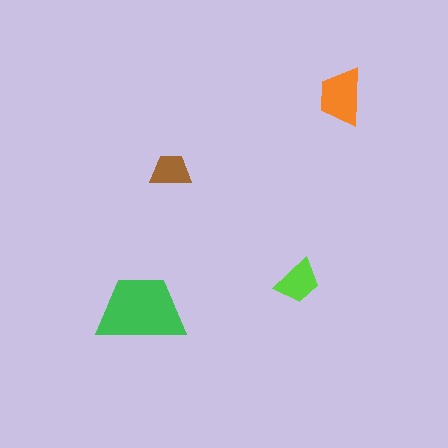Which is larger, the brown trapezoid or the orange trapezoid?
The orange one.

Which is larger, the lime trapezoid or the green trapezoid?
The green one.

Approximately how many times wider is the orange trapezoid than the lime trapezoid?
About 1.5 times wider.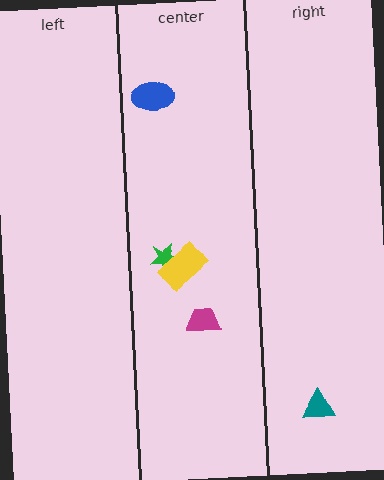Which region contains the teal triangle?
The right region.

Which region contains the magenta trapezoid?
The center region.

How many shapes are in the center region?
4.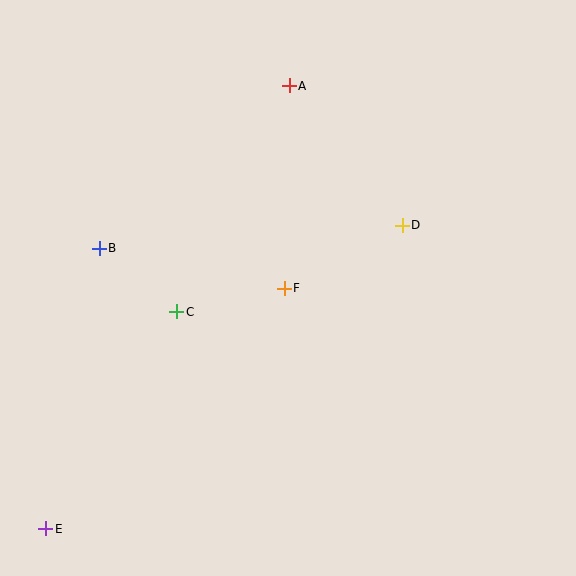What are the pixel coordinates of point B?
Point B is at (99, 248).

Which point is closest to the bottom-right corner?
Point D is closest to the bottom-right corner.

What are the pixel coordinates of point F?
Point F is at (284, 288).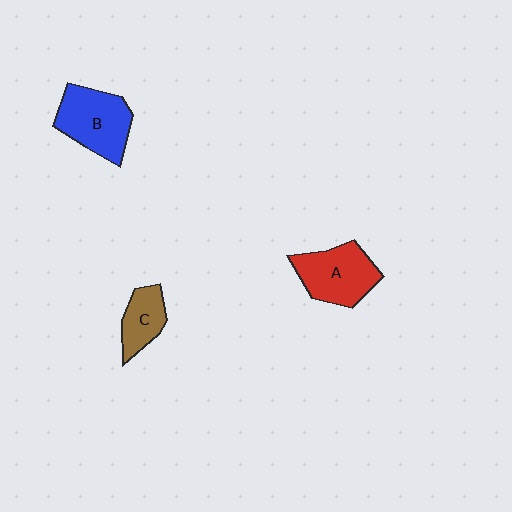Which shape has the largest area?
Shape B (blue).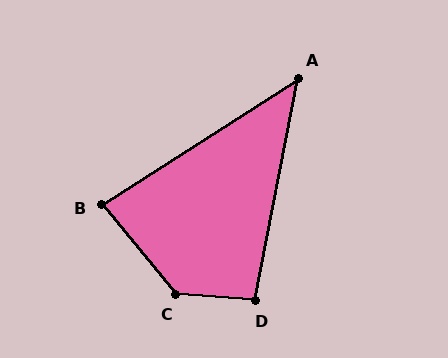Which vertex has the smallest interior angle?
A, at approximately 46 degrees.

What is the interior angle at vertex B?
Approximately 83 degrees (acute).